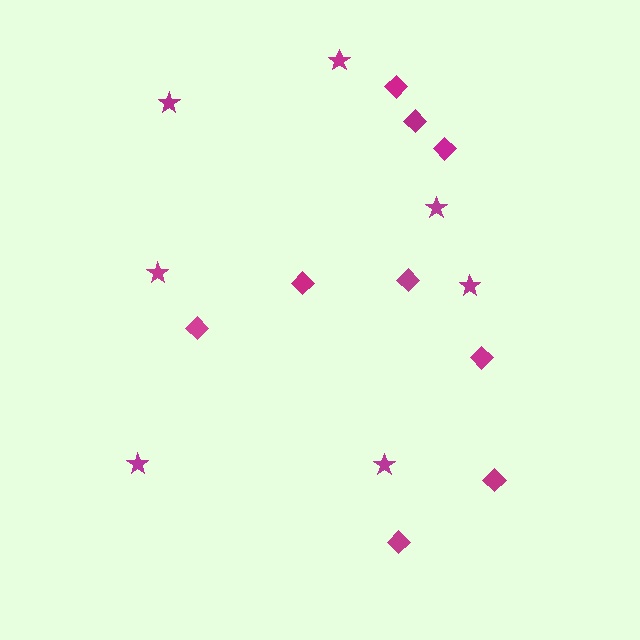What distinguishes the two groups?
There are 2 groups: one group of diamonds (9) and one group of stars (7).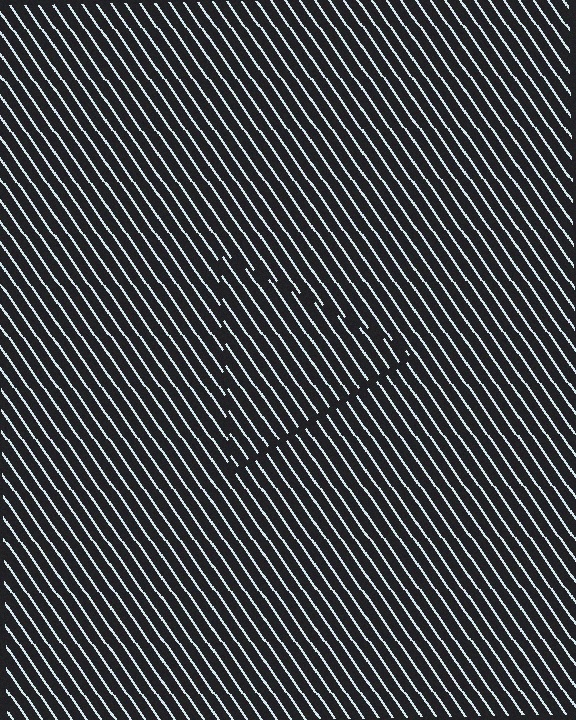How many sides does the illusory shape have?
3 sides — the line-ends trace a triangle.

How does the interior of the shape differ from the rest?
The interior of the shape contains the same grating, shifted by half a period — the contour is defined by the phase discontinuity where line-ends from the inner and outer gratings abut.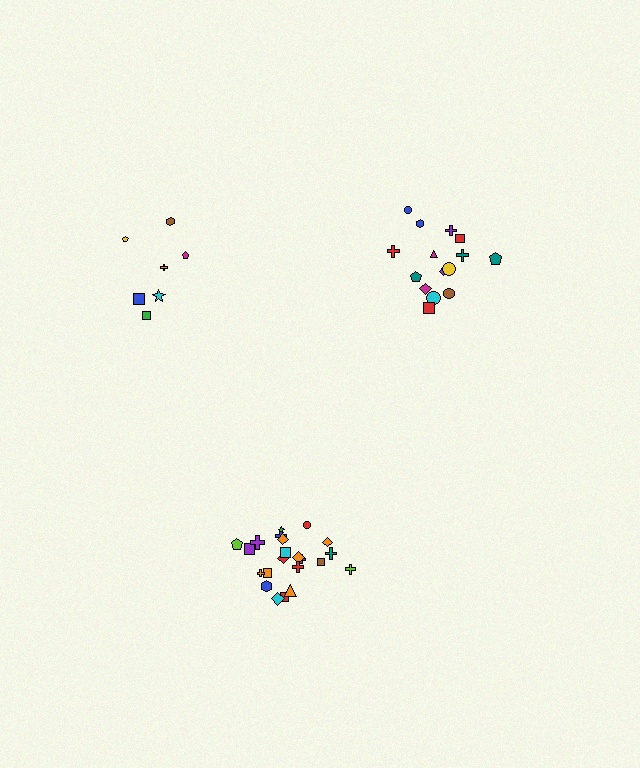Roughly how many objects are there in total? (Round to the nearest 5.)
Roughly 45 objects in total.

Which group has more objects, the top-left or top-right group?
The top-right group.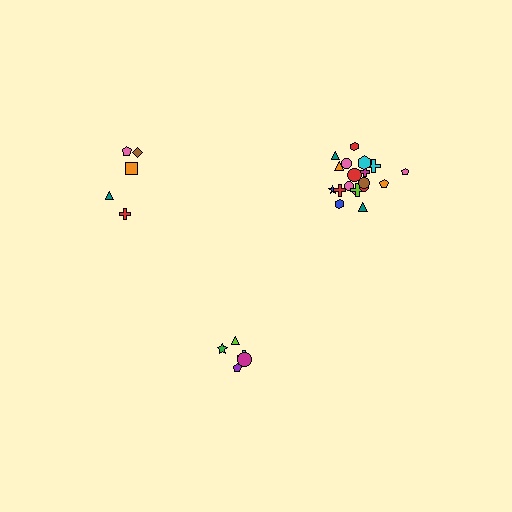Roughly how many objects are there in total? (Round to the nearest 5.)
Roughly 30 objects in total.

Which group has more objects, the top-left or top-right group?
The top-right group.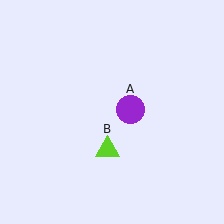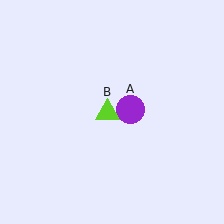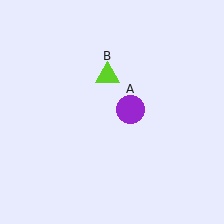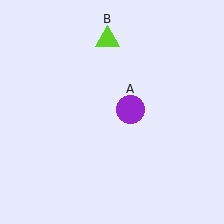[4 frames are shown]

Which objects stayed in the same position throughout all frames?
Purple circle (object A) remained stationary.